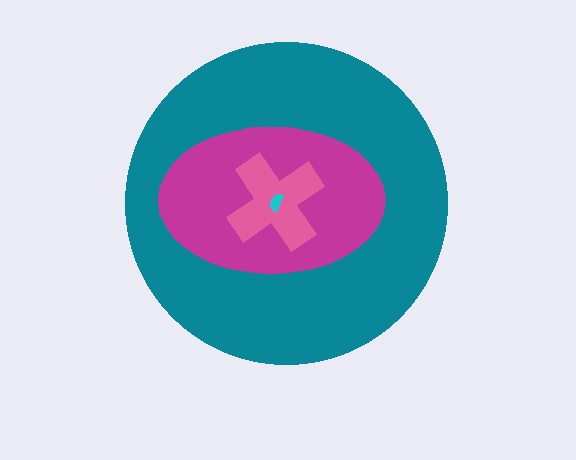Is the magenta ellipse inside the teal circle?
Yes.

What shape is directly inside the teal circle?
The magenta ellipse.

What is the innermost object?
The cyan semicircle.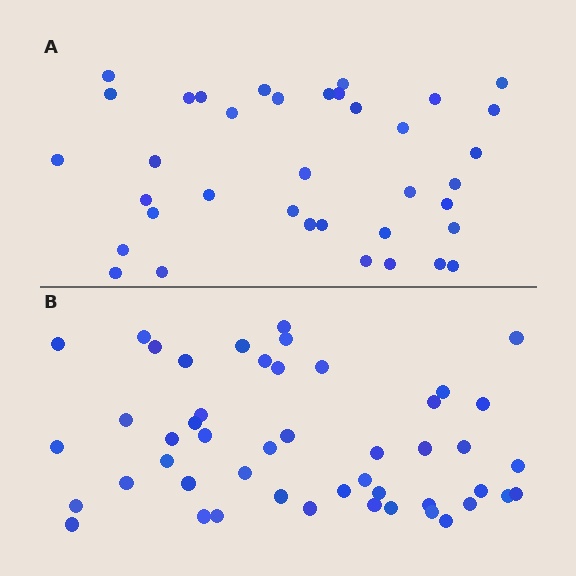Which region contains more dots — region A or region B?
Region B (the bottom region) has more dots.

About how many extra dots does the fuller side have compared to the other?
Region B has roughly 12 or so more dots than region A.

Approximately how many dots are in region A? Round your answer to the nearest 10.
About 40 dots. (The exact count is 37, which rounds to 40.)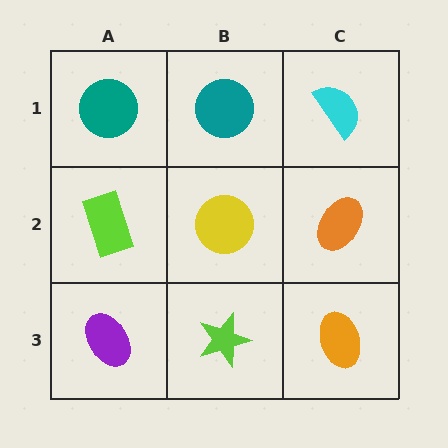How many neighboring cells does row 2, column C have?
3.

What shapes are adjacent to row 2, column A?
A teal circle (row 1, column A), a purple ellipse (row 3, column A), a yellow circle (row 2, column B).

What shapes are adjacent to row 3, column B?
A yellow circle (row 2, column B), a purple ellipse (row 3, column A), an orange ellipse (row 3, column C).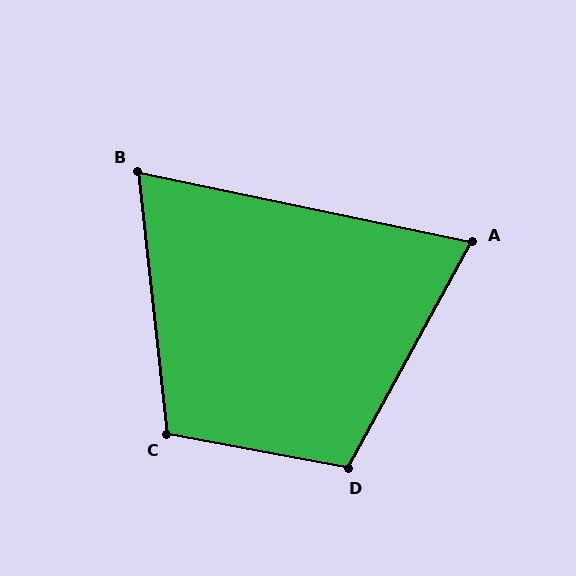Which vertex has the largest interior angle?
D, at approximately 108 degrees.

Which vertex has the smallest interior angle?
B, at approximately 72 degrees.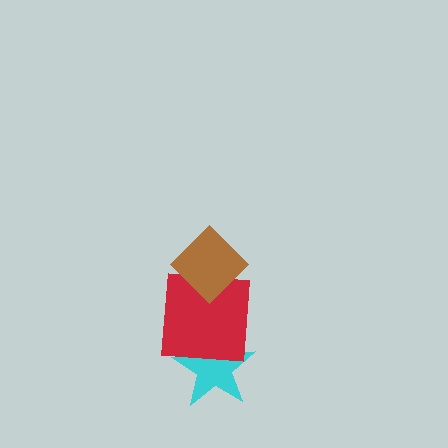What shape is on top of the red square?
The brown diamond is on top of the red square.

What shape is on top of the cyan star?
The red square is on top of the cyan star.